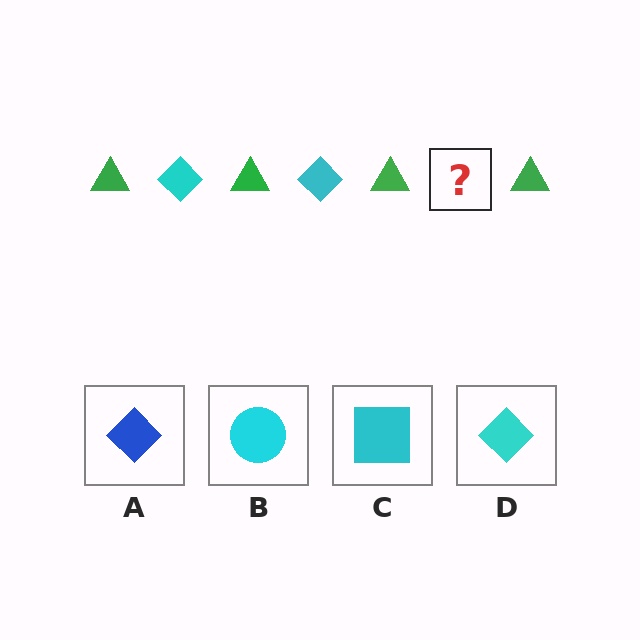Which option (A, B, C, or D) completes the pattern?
D.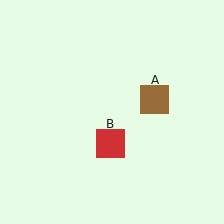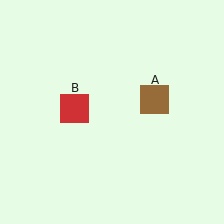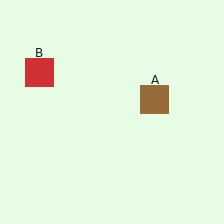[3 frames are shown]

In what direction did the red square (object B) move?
The red square (object B) moved up and to the left.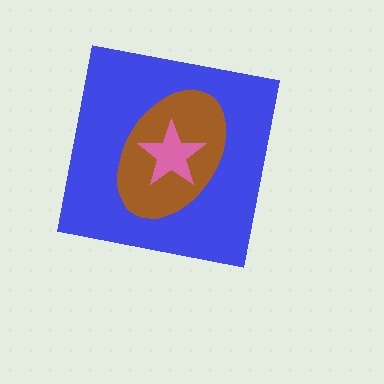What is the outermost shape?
The blue square.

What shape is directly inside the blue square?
The brown ellipse.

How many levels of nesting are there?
3.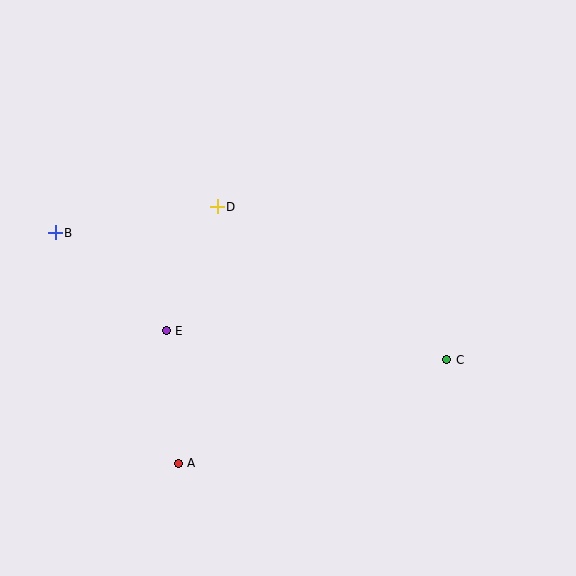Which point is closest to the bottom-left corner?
Point A is closest to the bottom-left corner.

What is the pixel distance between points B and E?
The distance between B and E is 148 pixels.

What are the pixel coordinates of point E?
Point E is at (166, 331).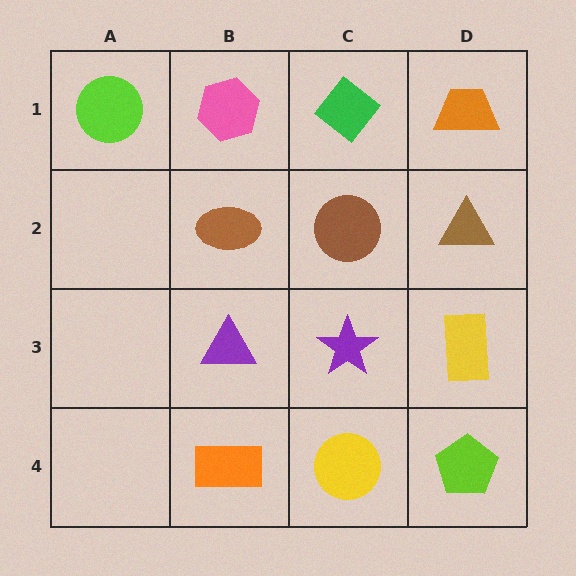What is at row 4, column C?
A yellow circle.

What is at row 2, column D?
A brown triangle.